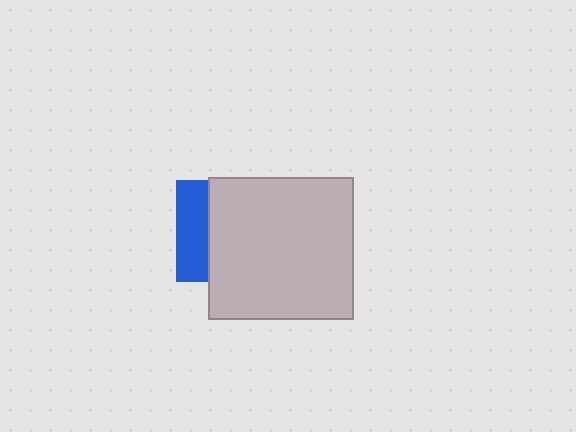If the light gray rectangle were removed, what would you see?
You would see the complete blue square.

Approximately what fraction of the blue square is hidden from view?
Roughly 69% of the blue square is hidden behind the light gray rectangle.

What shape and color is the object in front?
The object in front is a light gray rectangle.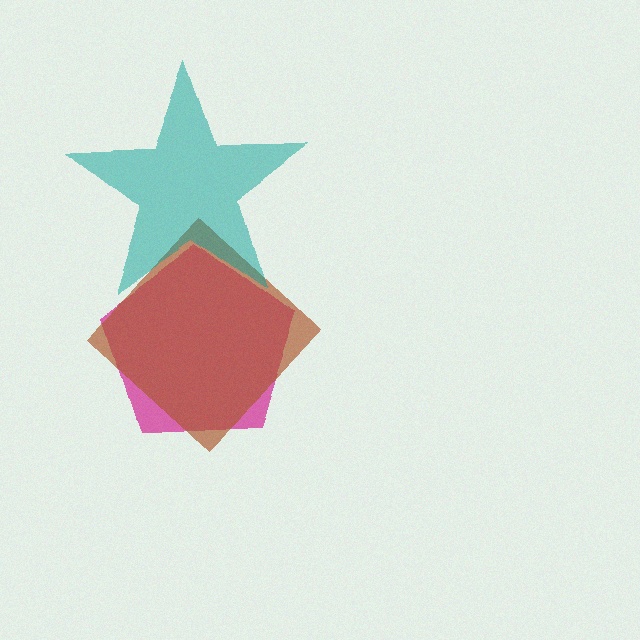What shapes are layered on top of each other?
The layered shapes are: a magenta pentagon, a brown diamond, a teal star.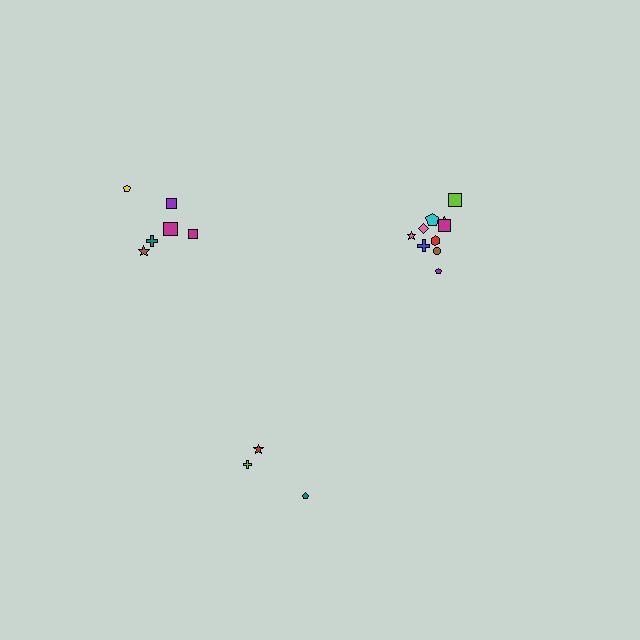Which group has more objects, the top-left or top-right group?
The top-right group.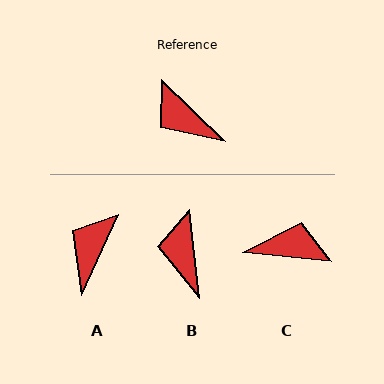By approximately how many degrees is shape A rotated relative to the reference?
Approximately 70 degrees clockwise.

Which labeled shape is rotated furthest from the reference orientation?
C, about 141 degrees away.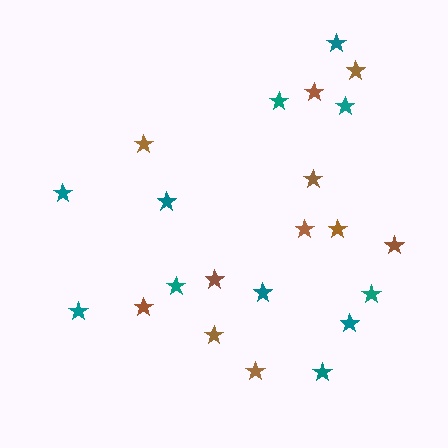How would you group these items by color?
There are 2 groups: one group of teal stars (11) and one group of brown stars (11).